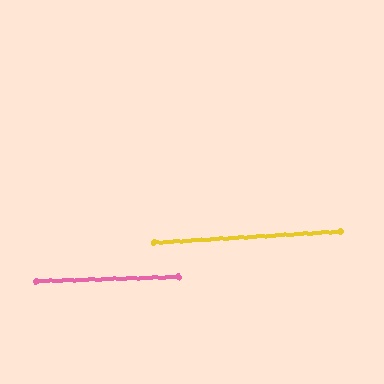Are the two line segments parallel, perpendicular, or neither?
Parallel — their directions differ by only 1.6°.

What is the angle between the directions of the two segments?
Approximately 2 degrees.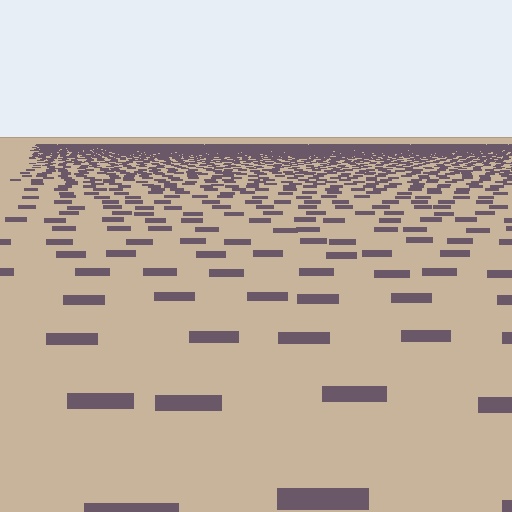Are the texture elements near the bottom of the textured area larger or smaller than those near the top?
Larger. Near the bottom, elements are closer to the viewer and appear at a bigger on-screen size.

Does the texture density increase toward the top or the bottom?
Density increases toward the top.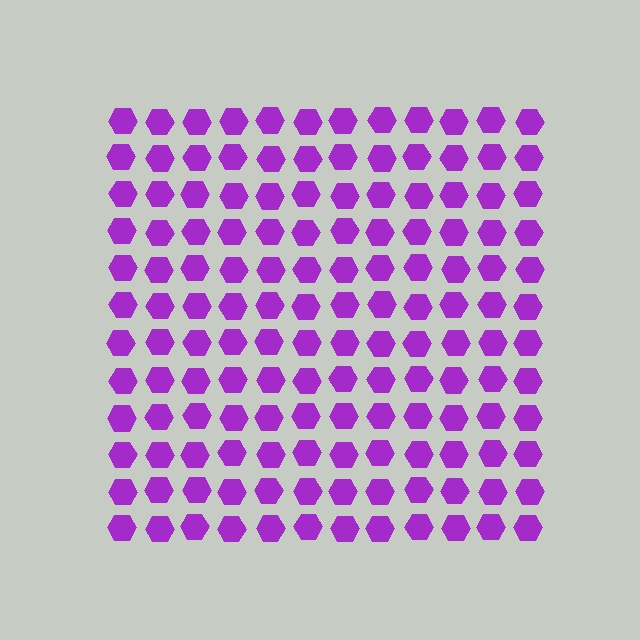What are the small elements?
The small elements are hexagons.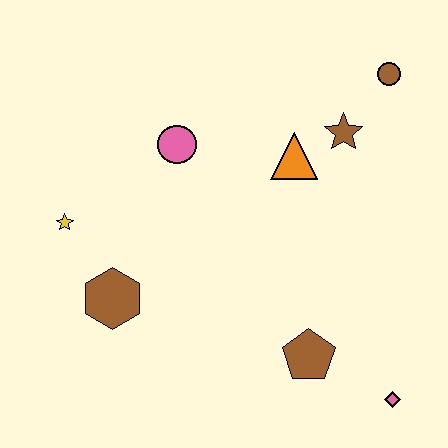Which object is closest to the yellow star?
The brown hexagon is closest to the yellow star.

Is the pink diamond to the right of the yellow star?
Yes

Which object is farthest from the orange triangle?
The pink diamond is farthest from the orange triangle.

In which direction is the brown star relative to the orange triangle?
The brown star is to the right of the orange triangle.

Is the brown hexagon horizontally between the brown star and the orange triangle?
No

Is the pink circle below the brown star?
Yes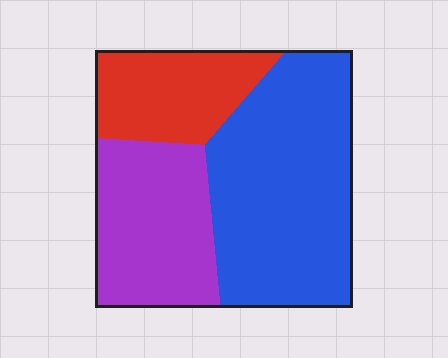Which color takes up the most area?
Blue, at roughly 50%.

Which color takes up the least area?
Red, at roughly 20%.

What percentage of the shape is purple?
Purple covers around 30% of the shape.